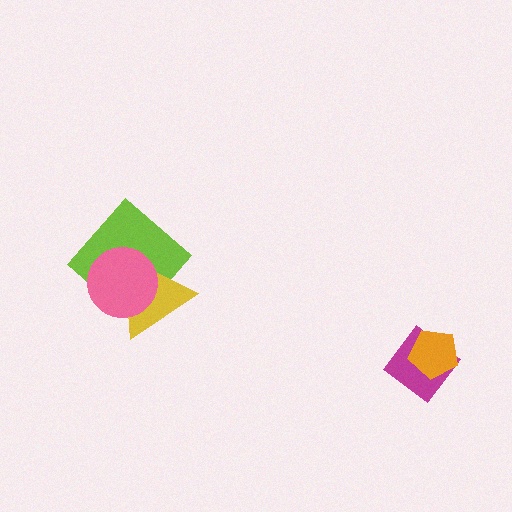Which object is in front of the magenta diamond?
The orange pentagon is in front of the magenta diamond.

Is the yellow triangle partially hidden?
Yes, it is partially covered by another shape.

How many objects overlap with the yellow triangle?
2 objects overlap with the yellow triangle.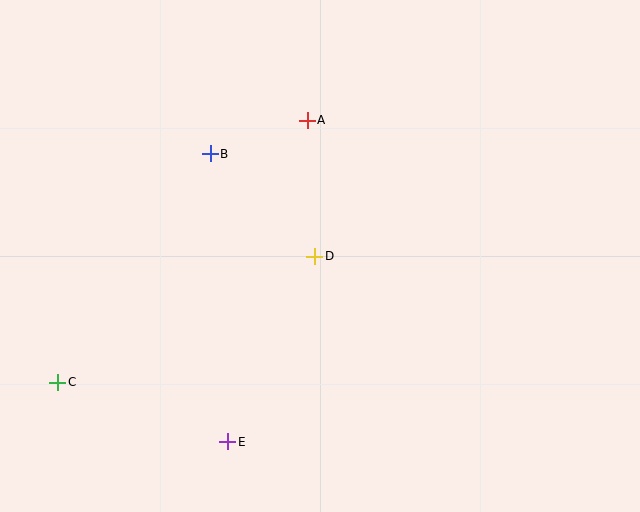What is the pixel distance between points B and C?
The distance between B and C is 275 pixels.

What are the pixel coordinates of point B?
Point B is at (210, 154).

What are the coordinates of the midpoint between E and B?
The midpoint between E and B is at (219, 298).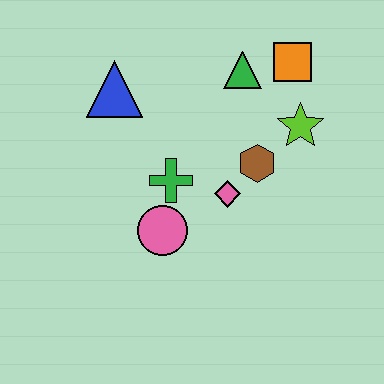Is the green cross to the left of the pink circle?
No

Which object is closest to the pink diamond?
The brown hexagon is closest to the pink diamond.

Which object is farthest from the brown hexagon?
The blue triangle is farthest from the brown hexagon.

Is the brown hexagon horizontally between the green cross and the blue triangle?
No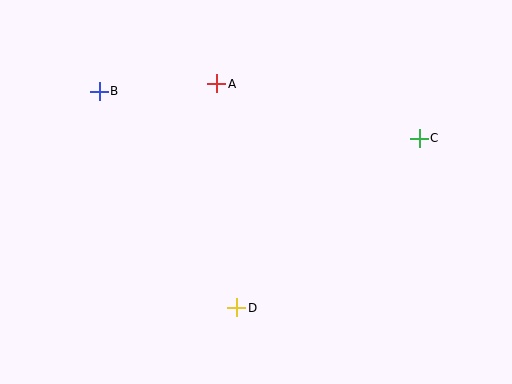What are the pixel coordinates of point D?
Point D is at (237, 308).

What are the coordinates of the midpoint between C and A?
The midpoint between C and A is at (318, 111).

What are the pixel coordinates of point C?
Point C is at (419, 138).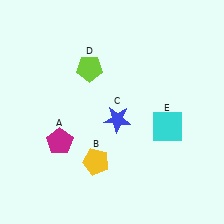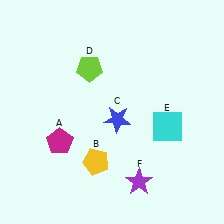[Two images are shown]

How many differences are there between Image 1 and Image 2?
There is 1 difference between the two images.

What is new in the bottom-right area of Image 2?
A purple star (F) was added in the bottom-right area of Image 2.